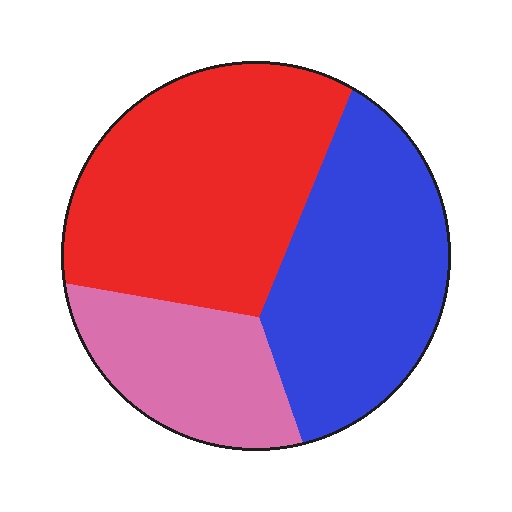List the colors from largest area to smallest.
From largest to smallest: red, blue, pink.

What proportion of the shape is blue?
Blue takes up about three eighths (3/8) of the shape.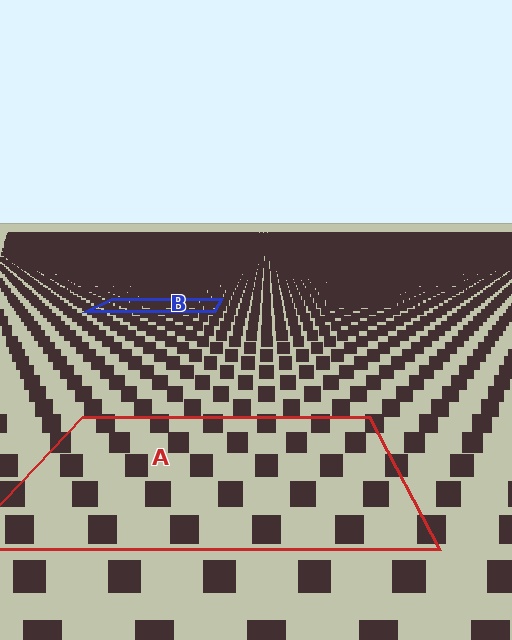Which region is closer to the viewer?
Region A is closer. The texture elements there are larger and more spread out.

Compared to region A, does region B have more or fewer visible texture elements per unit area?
Region B has more texture elements per unit area — they are packed more densely because it is farther away.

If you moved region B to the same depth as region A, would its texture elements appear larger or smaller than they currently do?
They would appear larger. At a closer depth, the same texture elements are projected at a bigger on-screen size.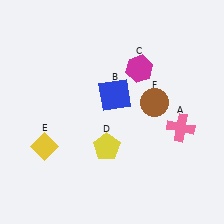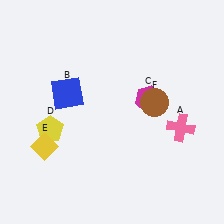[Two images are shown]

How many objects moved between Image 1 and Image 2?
3 objects moved between the two images.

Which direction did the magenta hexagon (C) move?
The magenta hexagon (C) moved down.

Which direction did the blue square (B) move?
The blue square (B) moved left.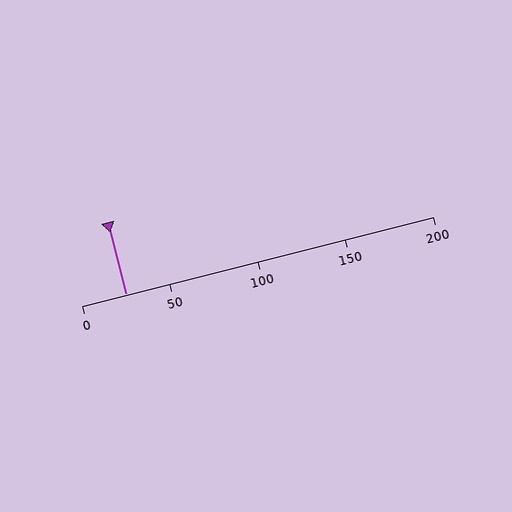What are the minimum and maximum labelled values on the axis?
The axis runs from 0 to 200.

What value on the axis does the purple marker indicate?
The marker indicates approximately 25.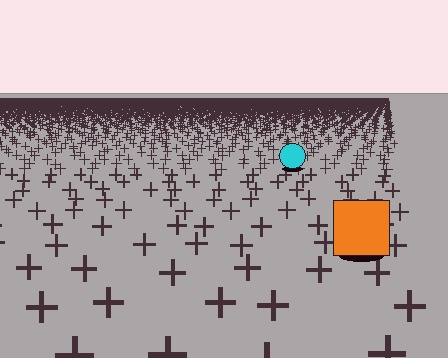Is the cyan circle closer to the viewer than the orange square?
No. The orange square is closer — you can tell from the texture gradient: the ground texture is coarser near it.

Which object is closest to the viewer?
The orange square is closest. The texture marks near it are larger and more spread out.